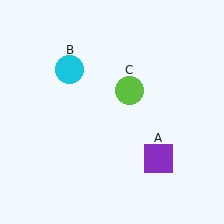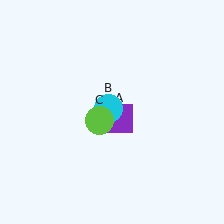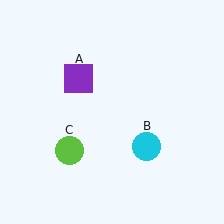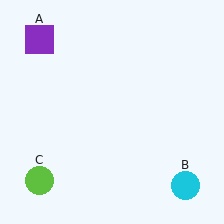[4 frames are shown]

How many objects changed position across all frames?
3 objects changed position: purple square (object A), cyan circle (object B), lime circle (object C).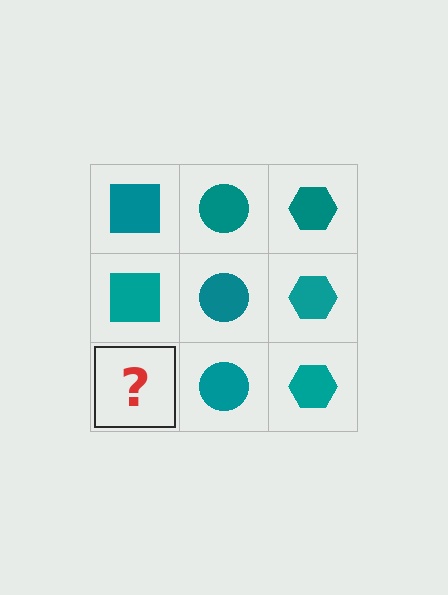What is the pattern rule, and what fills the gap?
The rule is that each column has a consistent shape. The gap should be filled with a teal square.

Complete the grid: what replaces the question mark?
The question mark should be replaced with a teal square.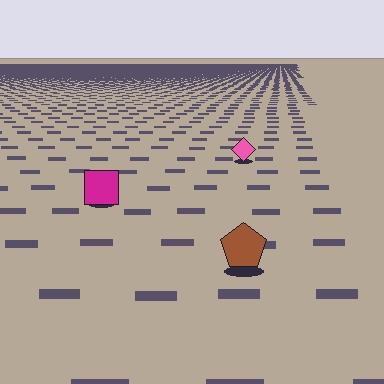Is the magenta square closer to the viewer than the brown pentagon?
No. The brown pentagon is closer — you can tell from the texture gradient: the ground texture is coarser near it.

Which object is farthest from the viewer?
The pink diamond is farthest from the viewer. It appears smaller and the ground texture around it is denser.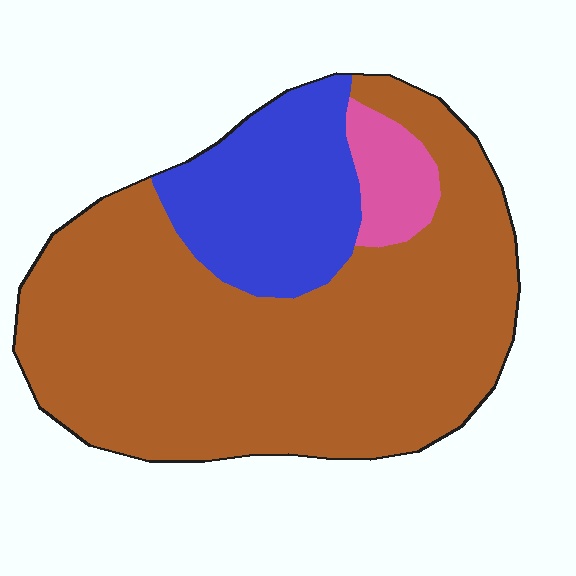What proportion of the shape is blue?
Blue covers 21% of the shape.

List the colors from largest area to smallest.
From largest to smallest: brown, blue, pink.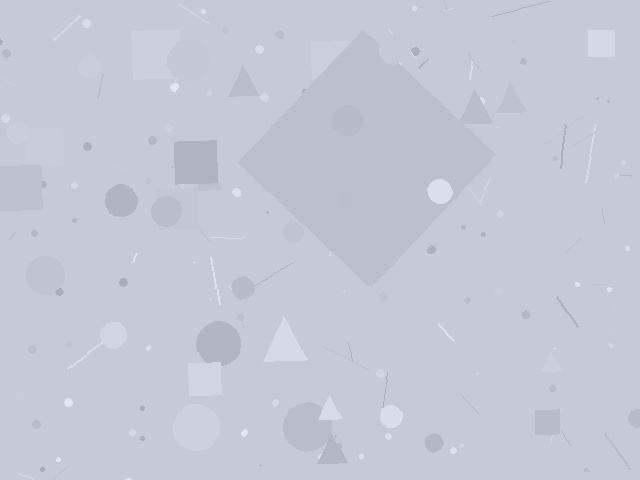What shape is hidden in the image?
A diamond is hidden in the image.